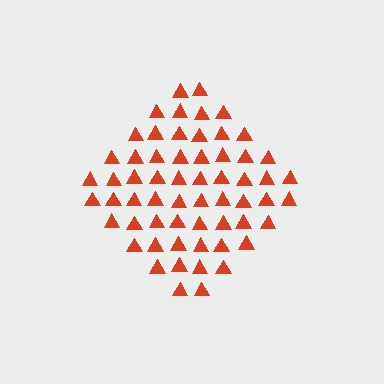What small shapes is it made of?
It is made of small triangles.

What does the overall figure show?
The overall figure shows a diamond.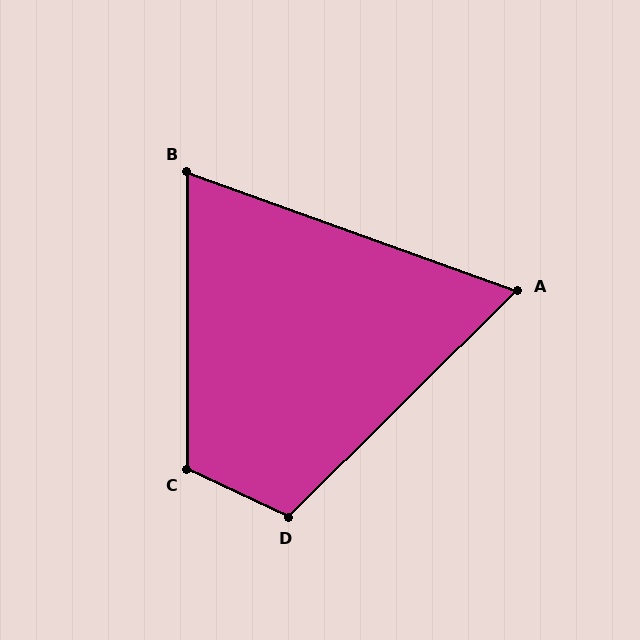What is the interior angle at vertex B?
Approximately 70 degrees (acute).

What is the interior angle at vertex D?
Approximately 110 degrees (obtuse).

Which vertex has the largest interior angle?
C, at approximately 116 degrees.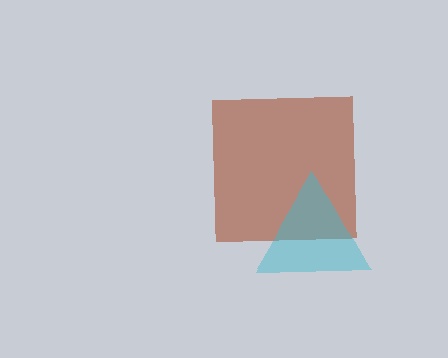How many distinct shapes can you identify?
There are 2 distinct shapes: a brown square, a cyan triangle.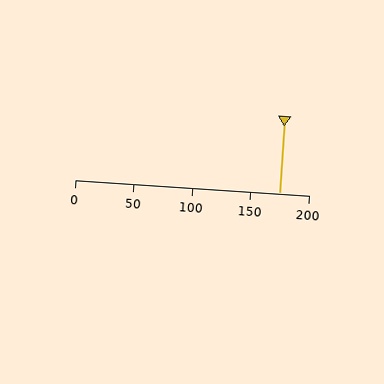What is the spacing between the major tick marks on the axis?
The major ticks are spaced 50 apart.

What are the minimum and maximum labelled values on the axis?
The axis runs from 0 to 200.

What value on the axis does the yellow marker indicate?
The marker indicates approximately 175.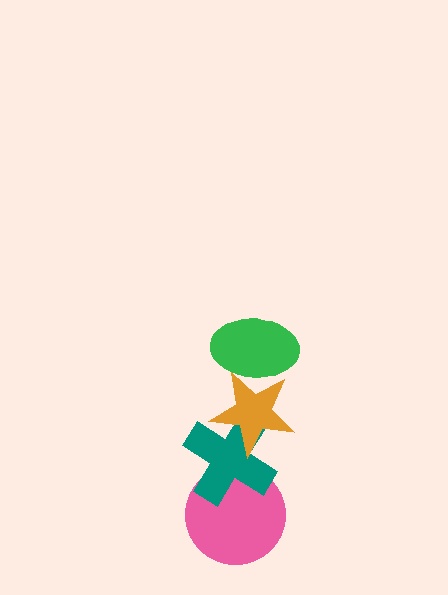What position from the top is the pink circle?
The pink circle is 4th from the top.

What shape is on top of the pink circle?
The teal cross is on top of the pink circle.